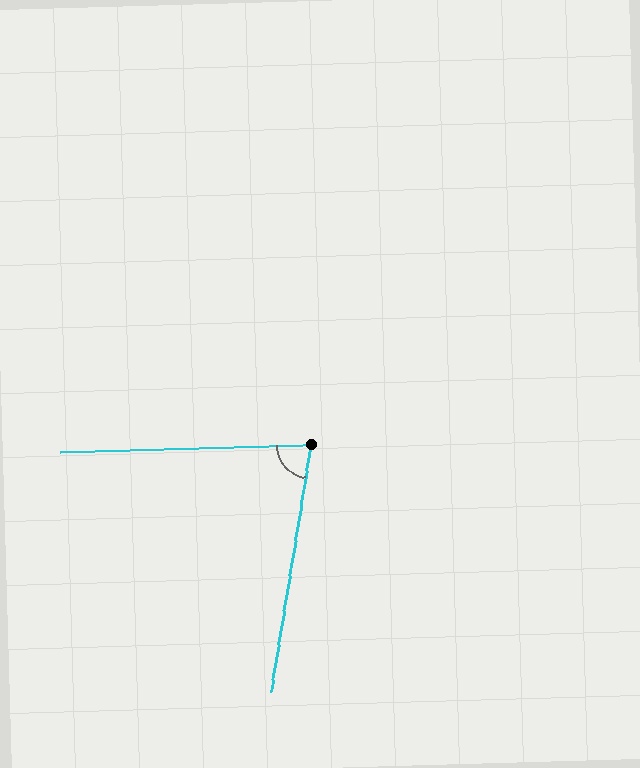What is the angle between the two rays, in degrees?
Approximately 79 degrees.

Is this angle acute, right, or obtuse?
It is acute.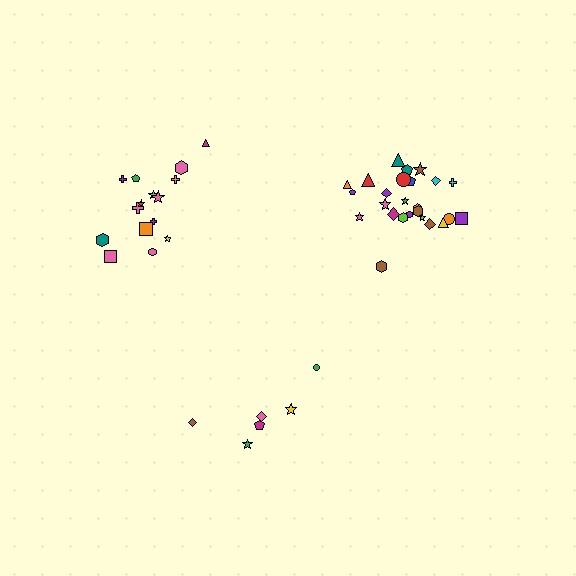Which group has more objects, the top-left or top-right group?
The top-right group.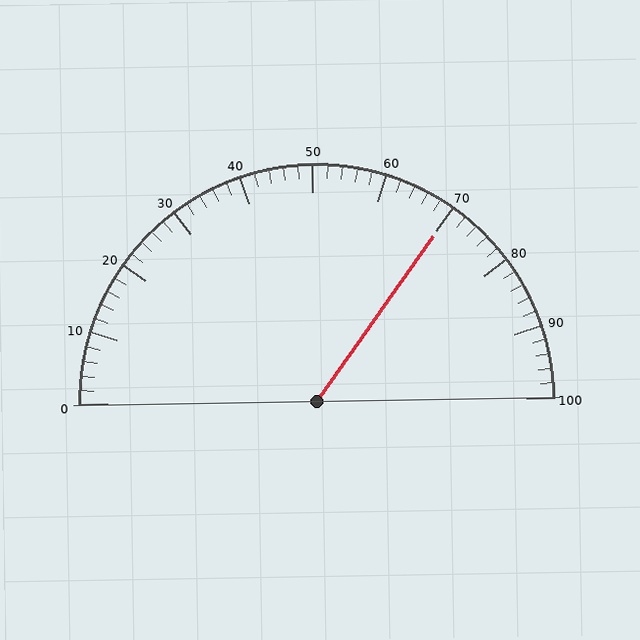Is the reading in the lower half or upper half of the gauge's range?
The reading is in the upper half of the range (0 to 100).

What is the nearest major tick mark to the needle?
The nearest major tick mark is 70.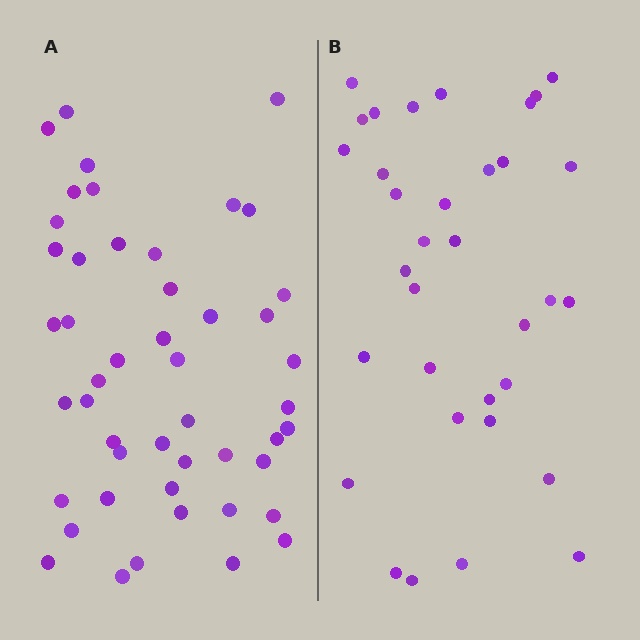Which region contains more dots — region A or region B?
Region A (the left region) has more dots.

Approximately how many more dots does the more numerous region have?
Region A has approximately 15 more dots than region B.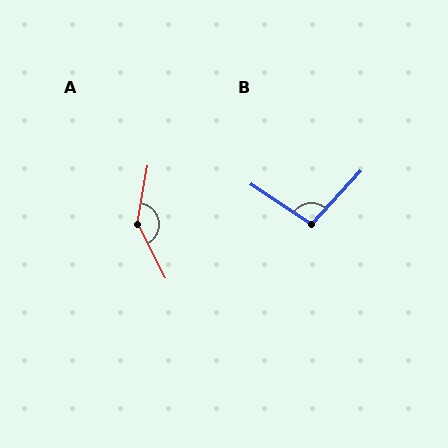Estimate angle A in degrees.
Approximately 143 degrees.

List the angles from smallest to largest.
B (99°), A (143°).